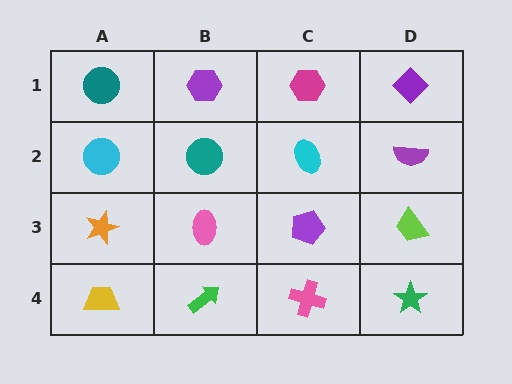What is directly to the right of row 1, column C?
A purple diamond.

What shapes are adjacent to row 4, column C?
A purple pentagon (row 3, column C), a green arrow (row 4, column B), a green star (row 4, column D).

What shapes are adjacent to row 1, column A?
A cyan circle (row 2, column A), a purple hexagon (row 1, column B).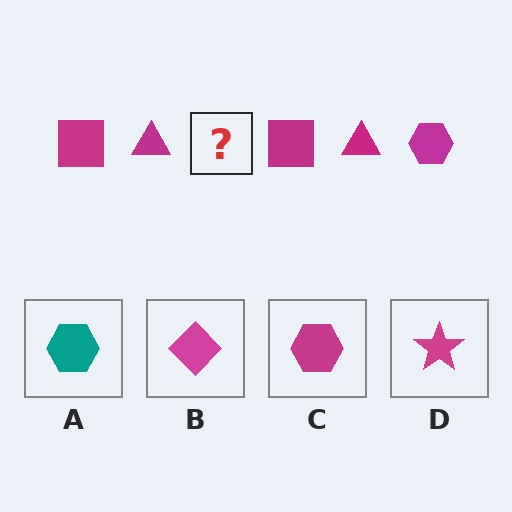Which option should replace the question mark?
Option C.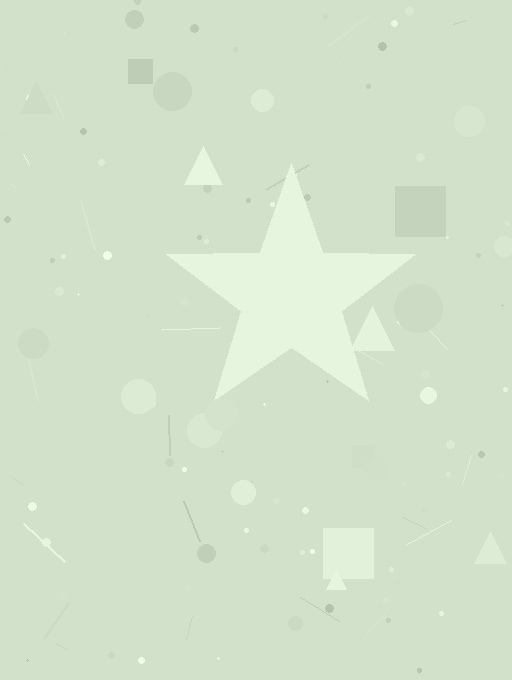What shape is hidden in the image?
A star is hidden in the image.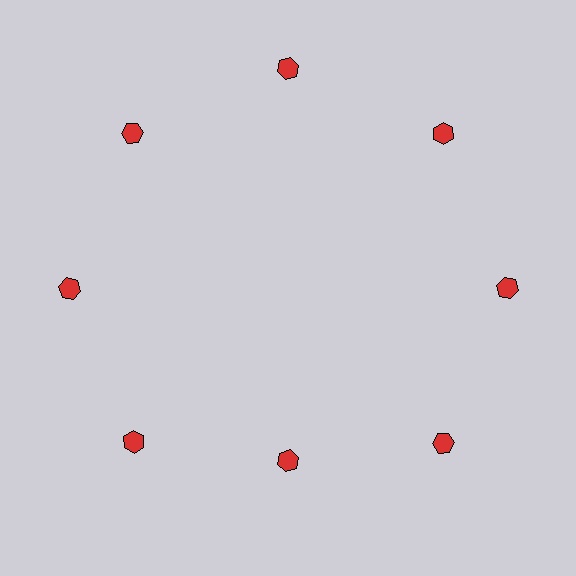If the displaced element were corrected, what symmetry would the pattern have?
It would have 8-fold rotational symmetry — the pattern would map onto itself every 45 degrees.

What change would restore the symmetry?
The symmetry would be restored by moving it outward, back onto the ring so that all 8 hexagons sit at equal angles and equal distance from the center.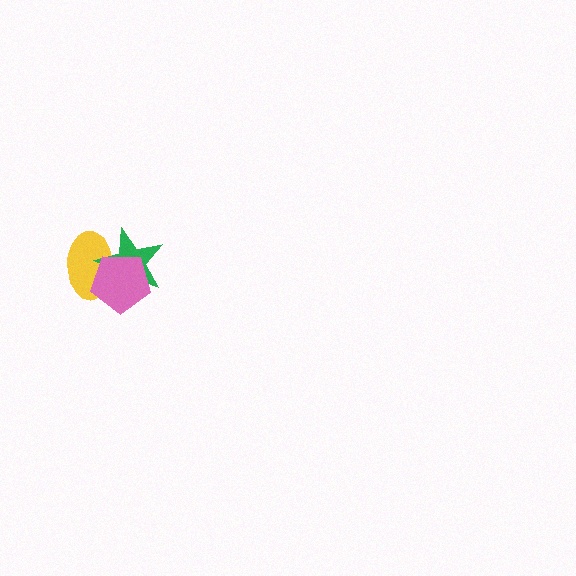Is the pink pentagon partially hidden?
No, no other shape covers it.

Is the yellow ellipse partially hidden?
Yes, it is partially covered by another shape.